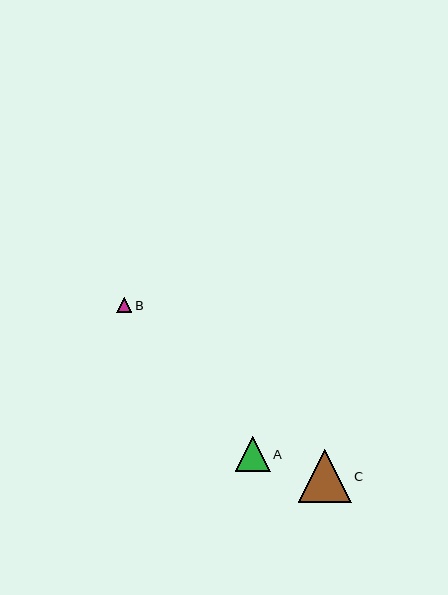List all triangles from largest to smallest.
From largest to smallest: C, A, B.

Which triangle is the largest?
Triangle C is the largest with a size of approximately 53 pixels.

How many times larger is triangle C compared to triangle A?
Triangle C is approximately 1.5 times the size of triangle A.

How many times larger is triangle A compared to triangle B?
Triangle A is approximately 2.3 times the size of triangle B.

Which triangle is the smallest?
Triangle B is the smallest with a size of approximately 15 pixels.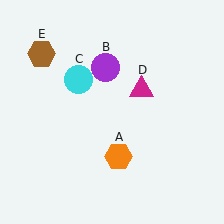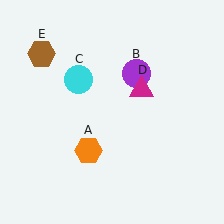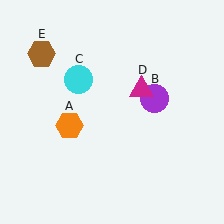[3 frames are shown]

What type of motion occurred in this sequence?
The orange hexagon (object A), purple circle (object B) rotated clockwise around the center of the scene.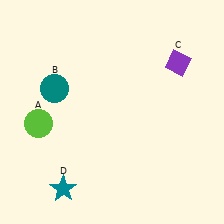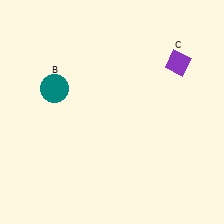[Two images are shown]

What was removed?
The teal star (D), the lime circle (A) were removed in Image 2.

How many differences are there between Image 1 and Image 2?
There are 2 differences between the two images.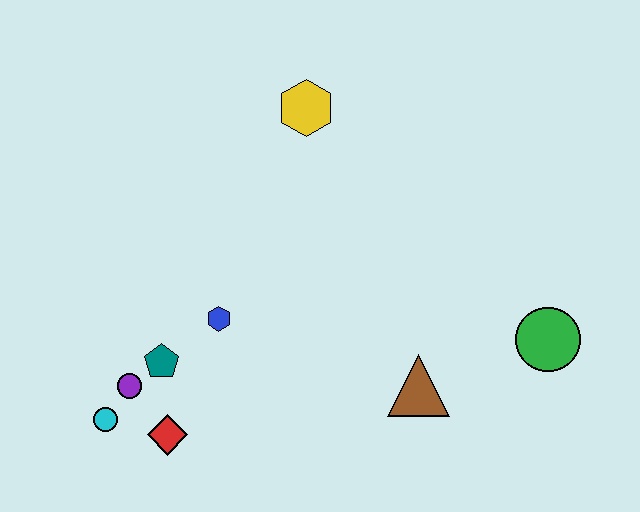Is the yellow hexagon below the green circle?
No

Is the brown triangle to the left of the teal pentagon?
No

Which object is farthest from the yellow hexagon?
The cyan circle is farthest from the yellow hexagon.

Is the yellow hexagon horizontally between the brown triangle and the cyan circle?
Yes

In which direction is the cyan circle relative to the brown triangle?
The cyan circle is to the left of the brown triangle.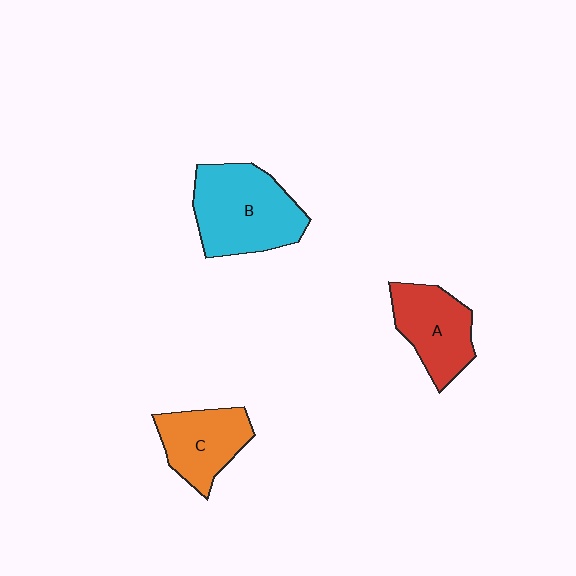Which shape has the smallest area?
Shape C (orange).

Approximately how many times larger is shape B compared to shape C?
Approximately 1.5 times.